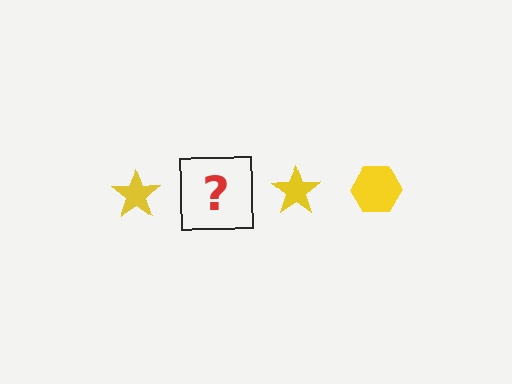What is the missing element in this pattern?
The missing element is a yellow hexagon.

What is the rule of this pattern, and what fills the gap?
The rule is that the pattern cycles through star, hexagon shapes in yellow. The gap should be filled with a yellow hexagon.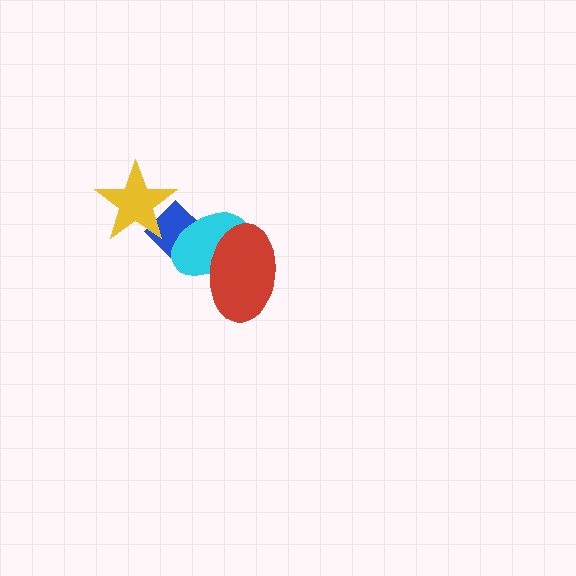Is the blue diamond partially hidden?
Yes, it is partially covered by another shape.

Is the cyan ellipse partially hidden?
Yes, it is partially covered by another shape.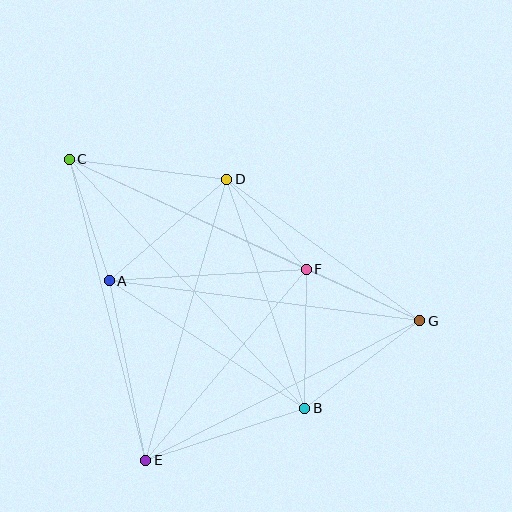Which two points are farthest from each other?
Points C and G are farthest from each other.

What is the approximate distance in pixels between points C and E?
The distance between C and E is approximately 311 pixels.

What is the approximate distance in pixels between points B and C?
The distance between B and C is approximately 343 pixels.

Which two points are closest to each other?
Points D and F are closest to each other.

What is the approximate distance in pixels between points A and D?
The distance between A and D is approximately 155 pixels.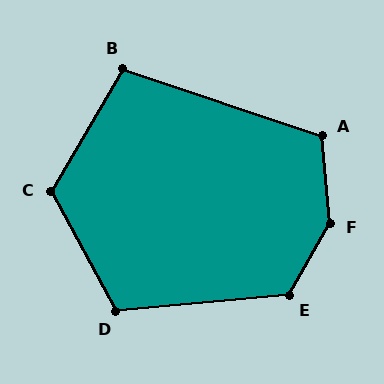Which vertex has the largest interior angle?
F, at approximately 145 degrees.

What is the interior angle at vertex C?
Approximately 121 degrees (obtuse).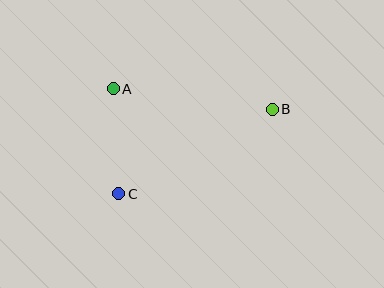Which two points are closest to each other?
Points A and C are closest to each other.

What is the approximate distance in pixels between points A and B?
The distance between A and B is approximately 160 pixels.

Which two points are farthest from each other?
Points B and C are farthest from each other.